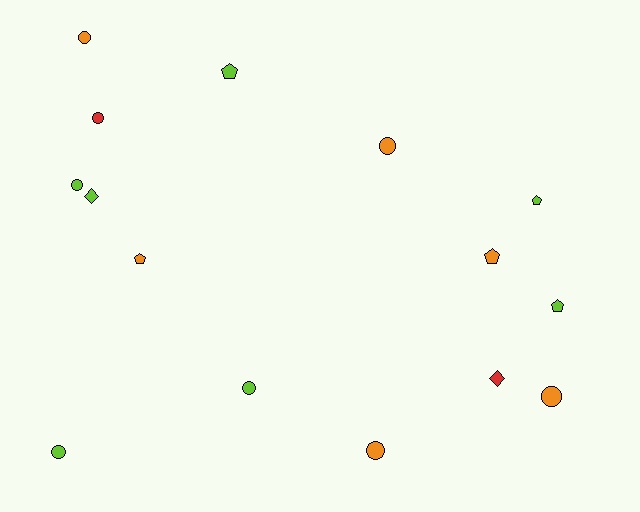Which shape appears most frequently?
Circle, with 8 objects.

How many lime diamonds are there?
There is 1 lime diamond.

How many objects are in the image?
There are 15 objects.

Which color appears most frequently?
Lime, with 7 objects.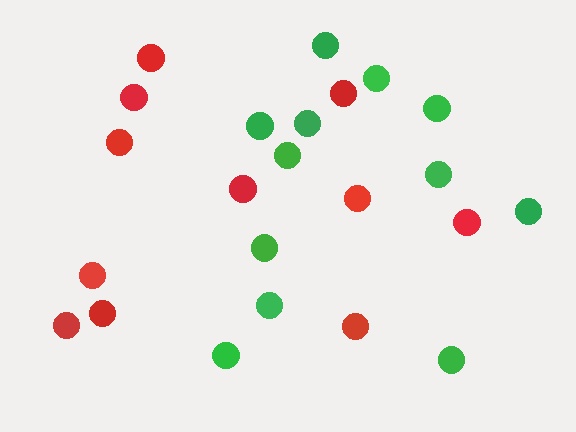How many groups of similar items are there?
There are 2 groups: one group of red circles (11) and one group of green circles (12).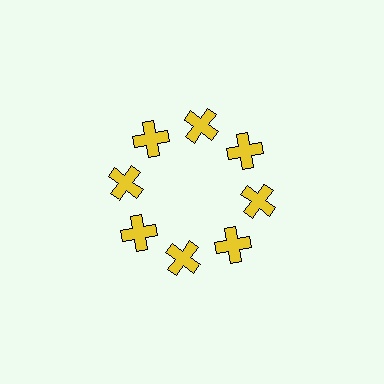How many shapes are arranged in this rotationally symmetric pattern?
There are 8 shapes, arranged in 8 groups of 1.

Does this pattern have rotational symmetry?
Yes, this pattern has 8-fold rotational symmetry. It looks the same after rotating 45 degrees around the center.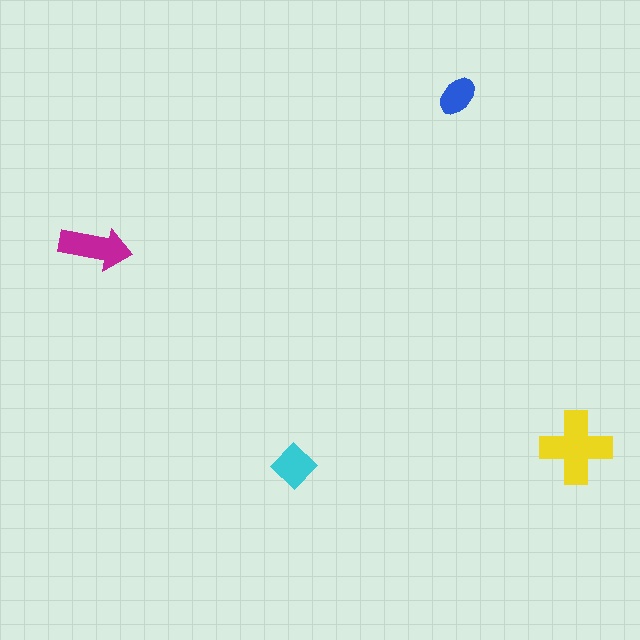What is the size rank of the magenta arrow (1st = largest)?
2nd.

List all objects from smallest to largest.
The blue ellipse, the cyan diamond, the magenta arrow, the yellow cross.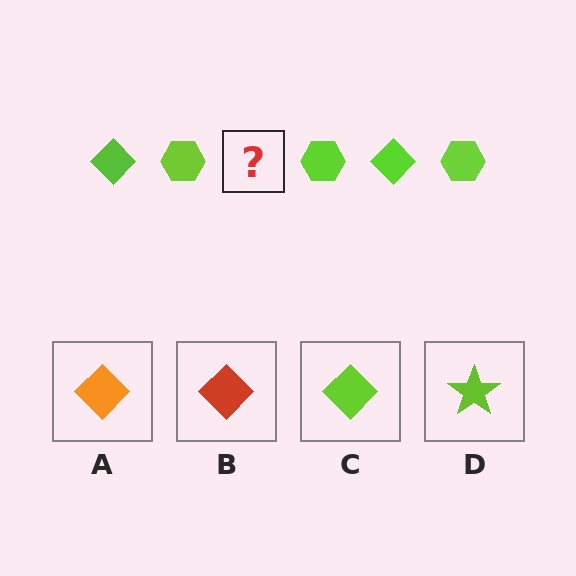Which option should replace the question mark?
Option C.